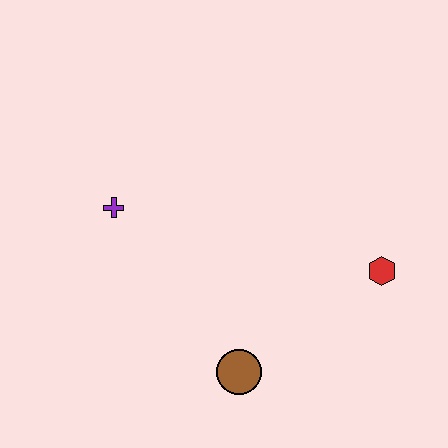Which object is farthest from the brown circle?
The purple cross is farthest from the brown circle.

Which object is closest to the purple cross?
The brown circle is closest to the purple cross.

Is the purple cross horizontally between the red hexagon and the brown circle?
No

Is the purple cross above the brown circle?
Yes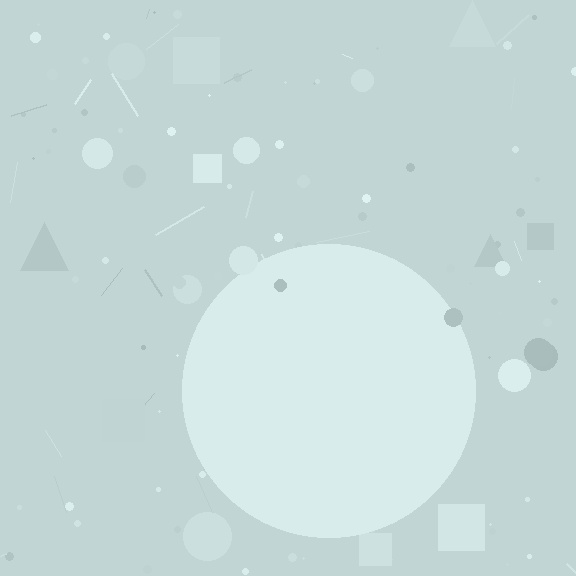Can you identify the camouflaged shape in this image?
The camouflaged shape is a circle.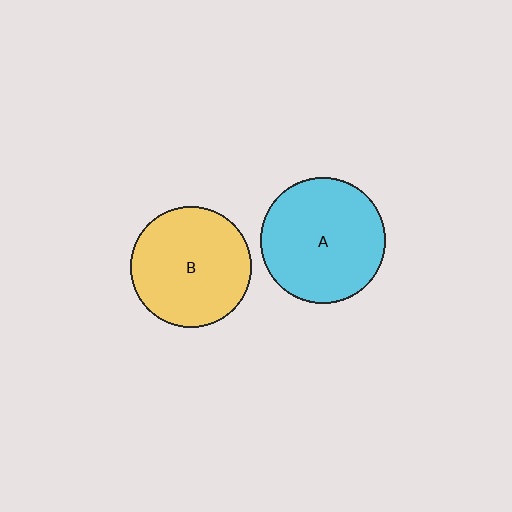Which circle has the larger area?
Circle A (cyan).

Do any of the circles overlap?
No, none of the circles overlap.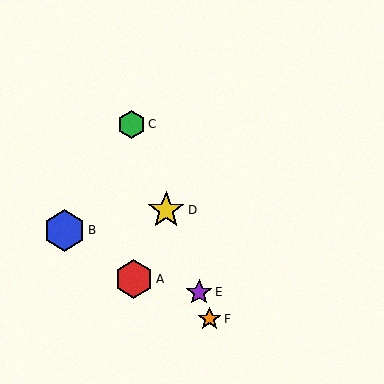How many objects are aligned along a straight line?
4 objects (C, D, E, F) are aligned along a straight line.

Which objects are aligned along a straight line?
Objects C, D, E, F are aligned along a straight line.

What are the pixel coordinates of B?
Object B is at (65, 230).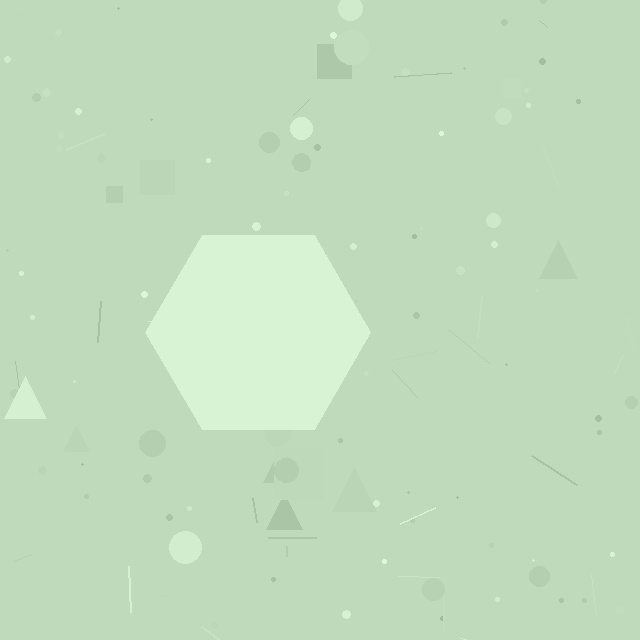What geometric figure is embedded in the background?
A hexagon is embedded in the background.